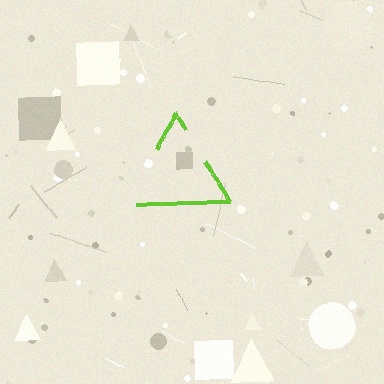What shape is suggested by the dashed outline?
The dashed outline suggests a triangle.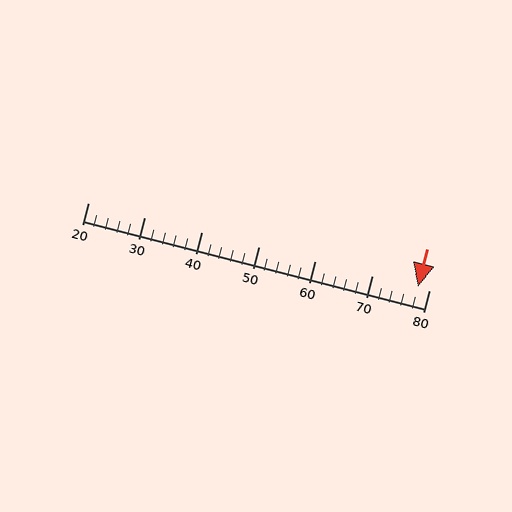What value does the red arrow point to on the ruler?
The red arrow points to approximately 78.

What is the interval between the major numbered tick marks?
The major tick marks are spaced 10 units apart.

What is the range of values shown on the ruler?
The ruler shows values from 20 to 80.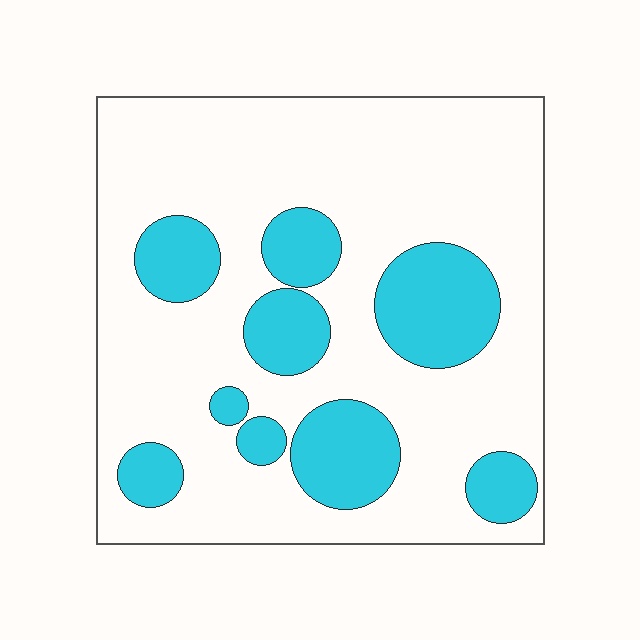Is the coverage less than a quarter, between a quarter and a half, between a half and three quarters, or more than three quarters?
Less than a quarter.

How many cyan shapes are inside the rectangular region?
9.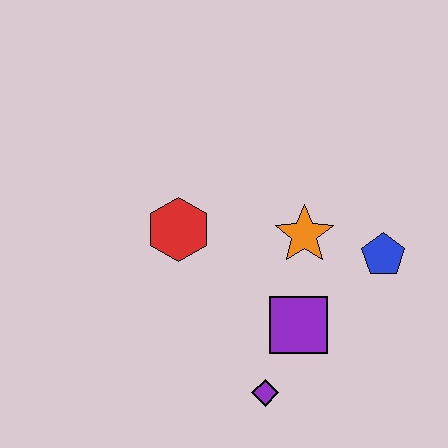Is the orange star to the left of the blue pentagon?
Yes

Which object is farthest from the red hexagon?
The blue pentagon is farthest from the red hexagon.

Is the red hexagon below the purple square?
No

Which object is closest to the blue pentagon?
The orange star is closest to the blue pentagon.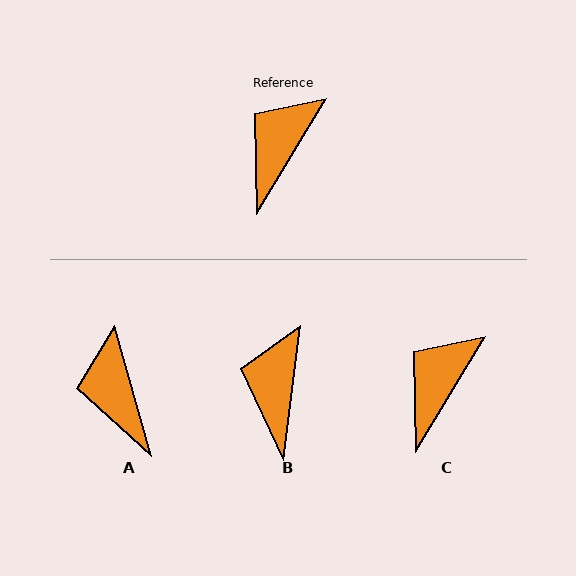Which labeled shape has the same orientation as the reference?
C.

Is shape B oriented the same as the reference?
No, it is off by about 24 degrees.